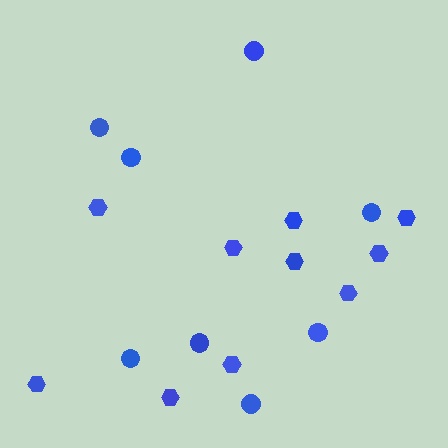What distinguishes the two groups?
There are 2 groups: one group of circles (8) and one group of hexagons (10).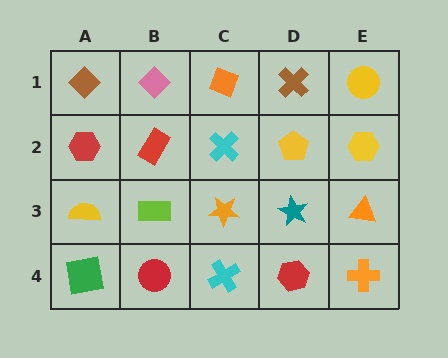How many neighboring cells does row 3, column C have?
4.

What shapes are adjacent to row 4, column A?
A yellow semicircle (row 3, column A), a red circle (row 4, column B).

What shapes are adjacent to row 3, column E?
A yellow hexagon (row 2, column E), an orange cross (row 4, column E), a teal star (row 3, column D).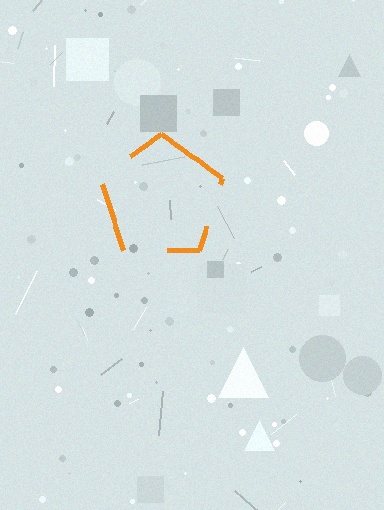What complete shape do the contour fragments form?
The contour fragments form a pentagon.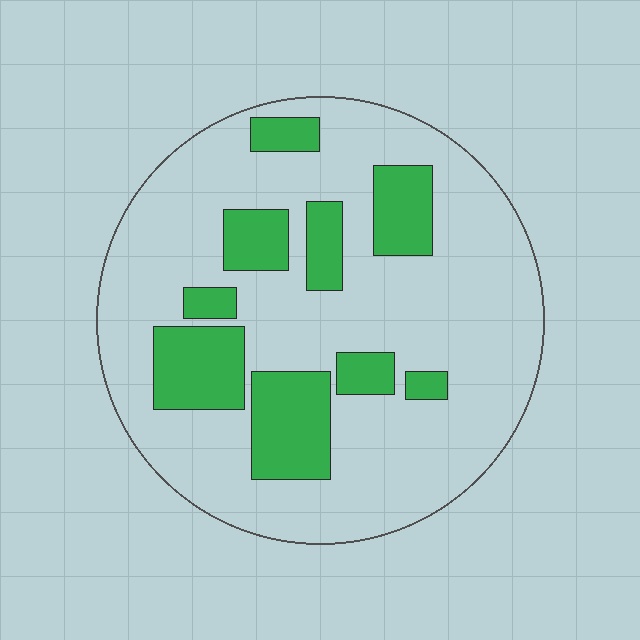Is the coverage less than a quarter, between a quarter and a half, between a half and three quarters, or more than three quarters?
Less than a quarter.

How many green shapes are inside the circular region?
9.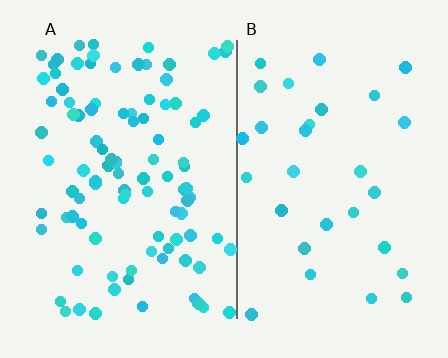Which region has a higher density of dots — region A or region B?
A (the left).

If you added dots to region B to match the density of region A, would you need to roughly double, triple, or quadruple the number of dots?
Approximately triple.